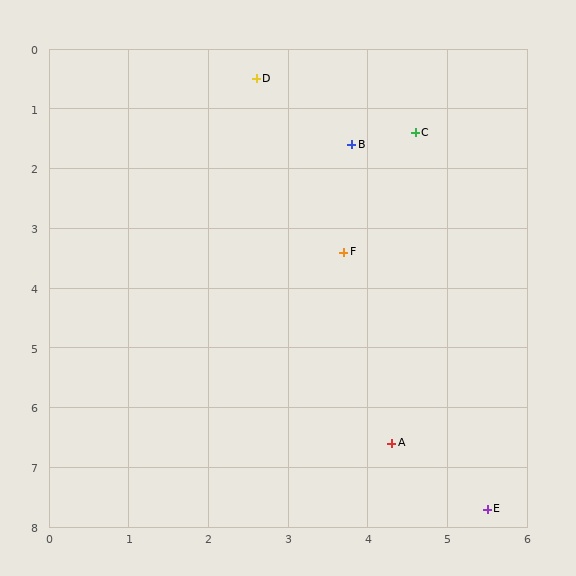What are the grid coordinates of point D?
Point D is at approximately (2.6, 0.5).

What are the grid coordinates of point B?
Point B is at approximately (3.8, 1.6).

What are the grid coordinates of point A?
Point A is at approximately (4.3, 6.6).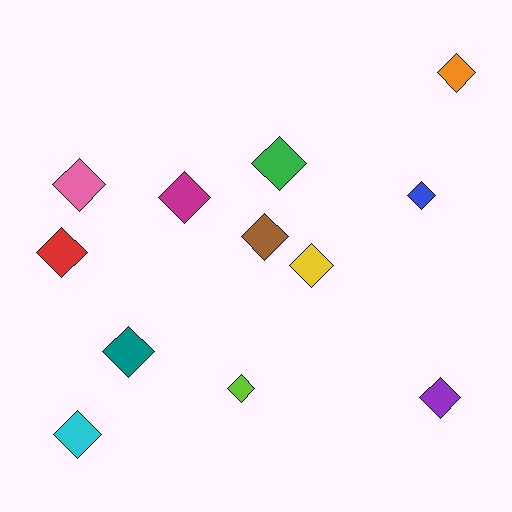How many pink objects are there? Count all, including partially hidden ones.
There is 1 pink object.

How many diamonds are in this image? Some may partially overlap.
There are 12 diamonds.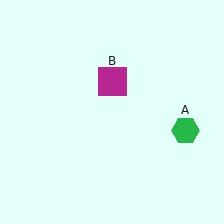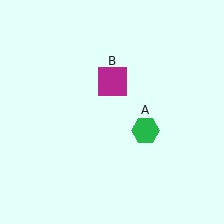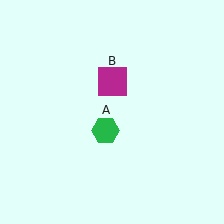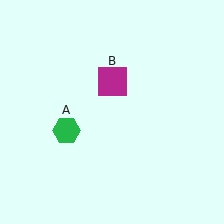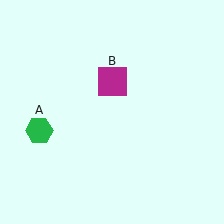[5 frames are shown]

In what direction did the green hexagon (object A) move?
The green hexagon (object A) moved left.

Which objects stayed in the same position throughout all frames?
Magenta square (object B) remained stationary.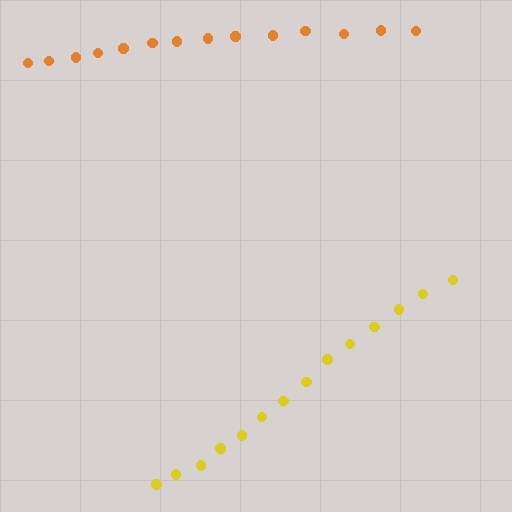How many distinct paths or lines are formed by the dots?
There are 2 distinct paths.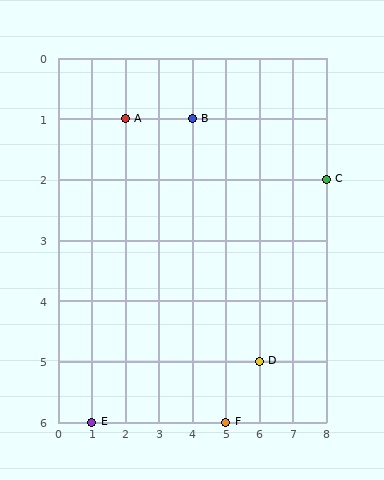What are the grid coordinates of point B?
Point B is at grid coordinates (4, 1).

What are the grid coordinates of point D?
Point D is at grid coordinates (6, 5).